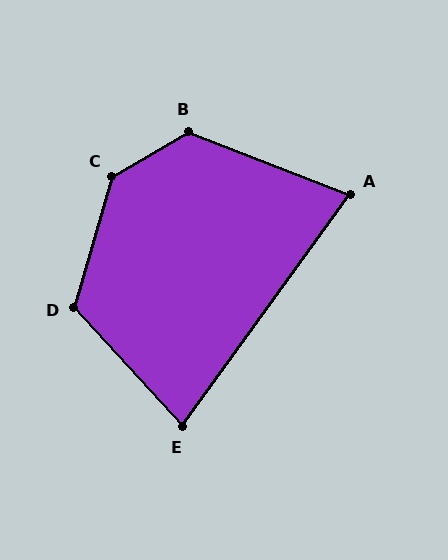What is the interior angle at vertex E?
Approximately 78 degrees (acute).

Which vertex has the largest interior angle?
C, at approximately 137 degrees.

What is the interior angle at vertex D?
Approximately 122 degrees (obtuse).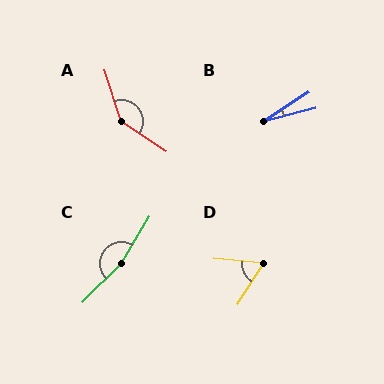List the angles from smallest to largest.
B (19°), D (63°), A (142°), C (166°).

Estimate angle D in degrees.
Approximately 63 degrees.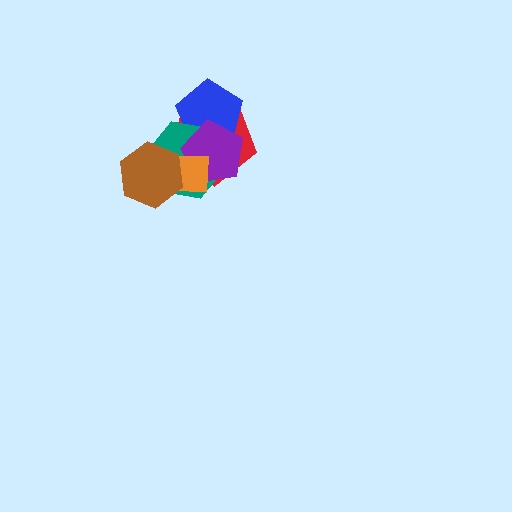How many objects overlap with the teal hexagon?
5 objects overlap with the teal hexagon.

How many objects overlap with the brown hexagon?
3 objects overlap with the brown hexagon.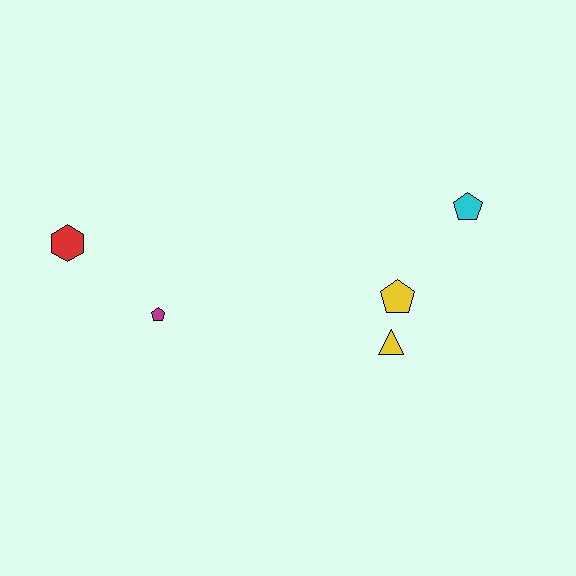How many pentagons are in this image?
There are 3 pentagons.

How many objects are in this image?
There are 5 objects.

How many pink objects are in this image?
There are no pink objects.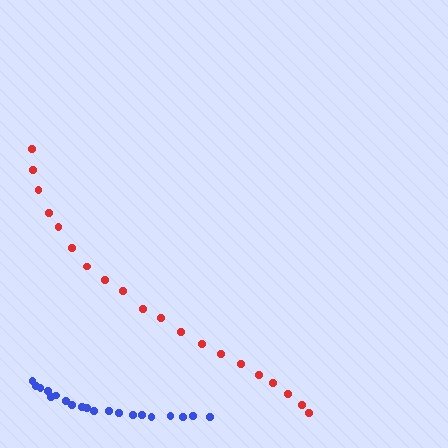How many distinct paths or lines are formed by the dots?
There are 2 distinct paths.